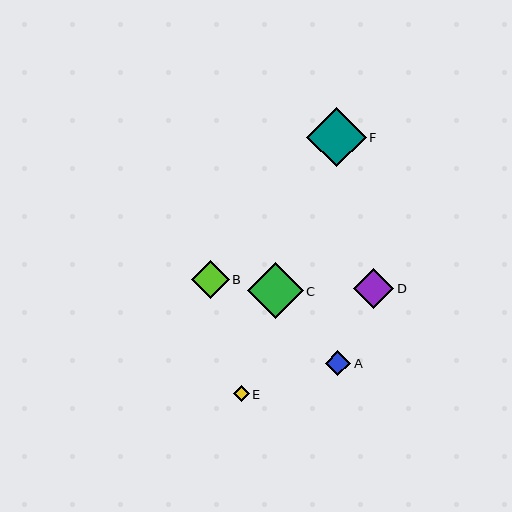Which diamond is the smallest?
Diamond E is the smallest with a size of approximately 16 pixels.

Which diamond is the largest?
Diamond F is the largest with a size of approximately 59 pixels.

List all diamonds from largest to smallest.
From largest to smallest: F, C, D, B, A, E.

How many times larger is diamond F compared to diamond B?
Diamond F is approximately 1.6 times the size of diamond B.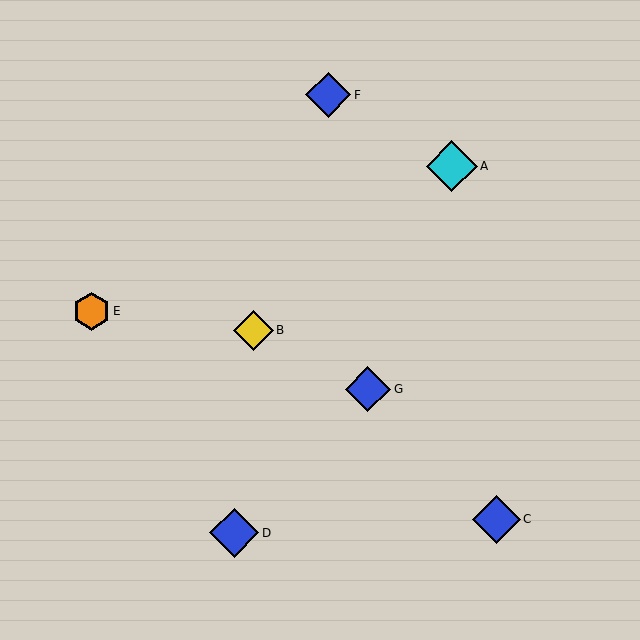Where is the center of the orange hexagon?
The center of the orange hexagon is at (92, 311).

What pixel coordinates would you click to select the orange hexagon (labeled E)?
Click at (92, 311) to select the orange hexagon E.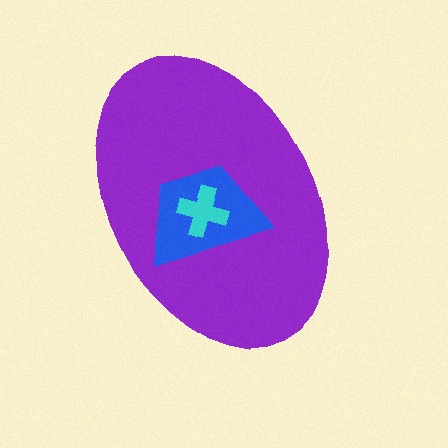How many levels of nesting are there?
3.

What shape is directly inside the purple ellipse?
The blue trapezoid.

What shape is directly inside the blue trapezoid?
The cyan cross.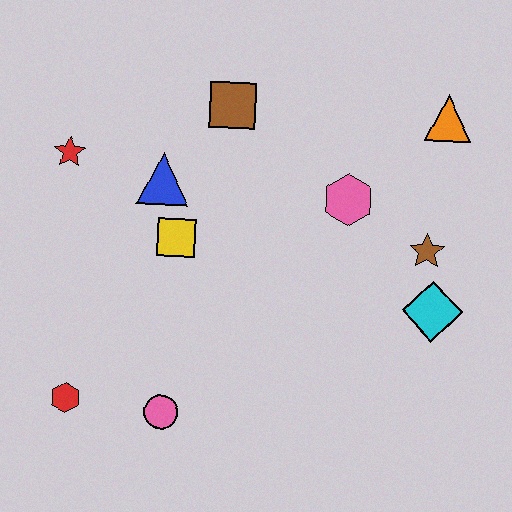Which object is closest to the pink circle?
The red hexagon is closest to the pink circle.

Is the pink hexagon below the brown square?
Yes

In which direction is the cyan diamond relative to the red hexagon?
The cyan diamond is to the right of the red hexagon.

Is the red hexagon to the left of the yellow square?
Yes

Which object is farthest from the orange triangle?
The red hexagon is farthest from the orange triangle.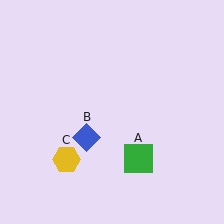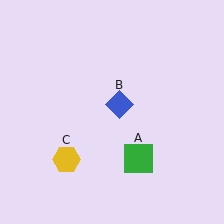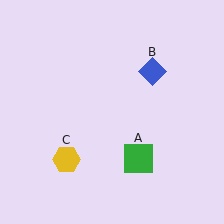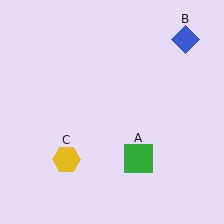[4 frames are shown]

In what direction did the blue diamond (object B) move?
The blue diamond (object B) moved up and to the right.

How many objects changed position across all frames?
1 object changed position: blue diamond (object B).